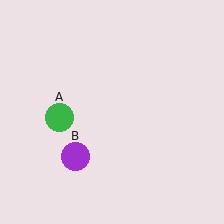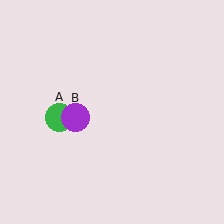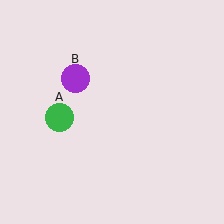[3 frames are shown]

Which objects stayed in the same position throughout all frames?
Green circle (object A) remained stationary.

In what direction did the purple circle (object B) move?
The purple circle (object B) moved up.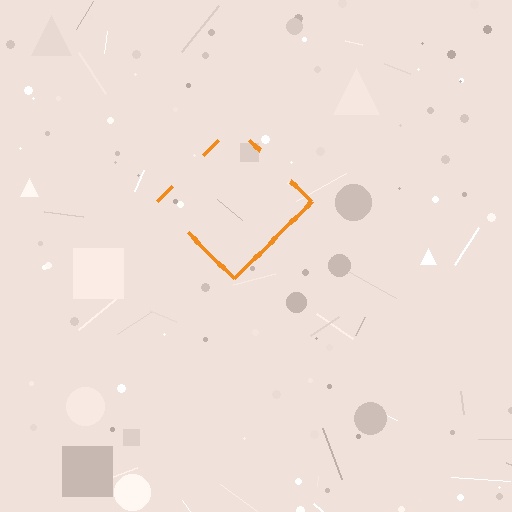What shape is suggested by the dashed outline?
The dashed outline suggests a diamond.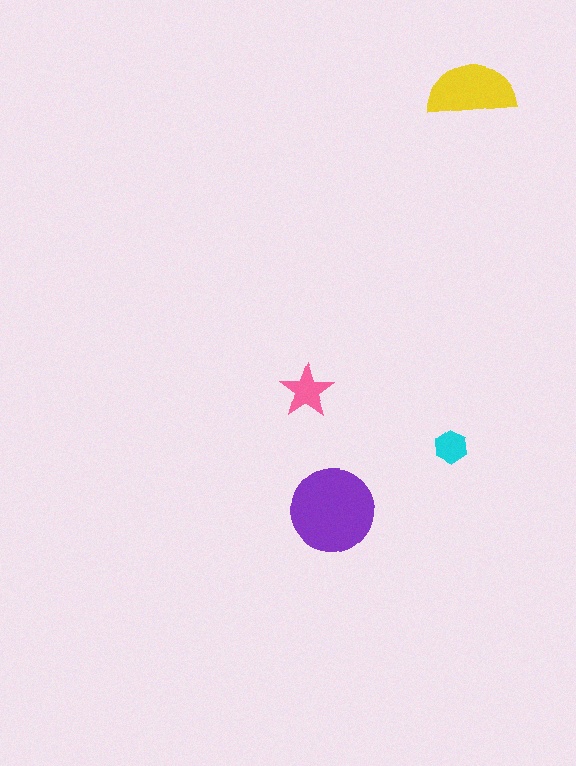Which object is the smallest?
The cyan hexagon.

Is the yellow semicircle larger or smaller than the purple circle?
Smaller.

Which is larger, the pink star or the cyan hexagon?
The pink star.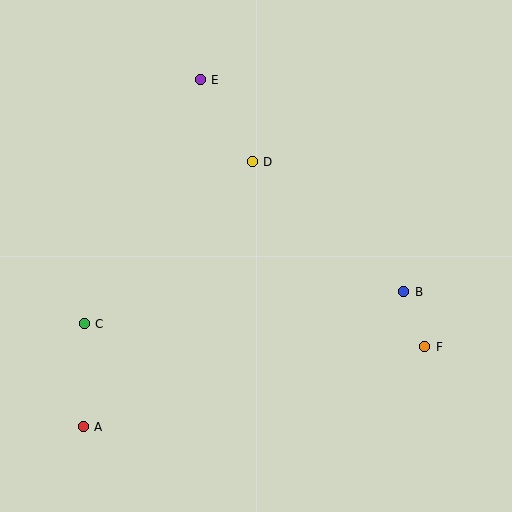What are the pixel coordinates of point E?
Point E is at (200, 80).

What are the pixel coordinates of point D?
Point D is at (252, 162).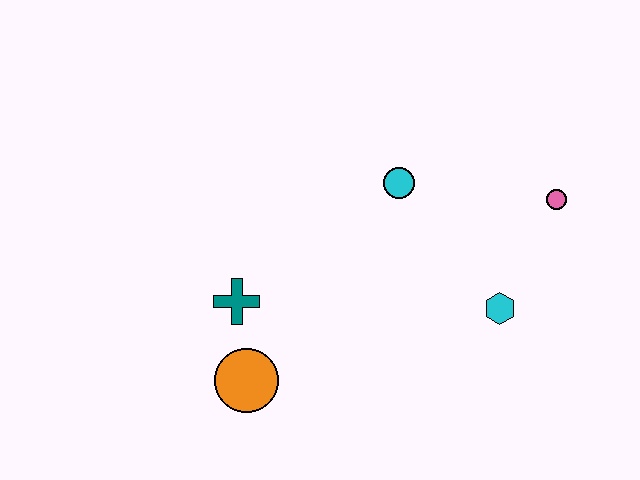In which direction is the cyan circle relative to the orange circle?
The cyan circle is above the orange circle.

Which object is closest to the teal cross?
The orange circle is closest to the teal cross.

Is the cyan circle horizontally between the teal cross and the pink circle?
Yes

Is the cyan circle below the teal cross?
No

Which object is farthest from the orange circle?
The pink circle is farthest from the orange circle.